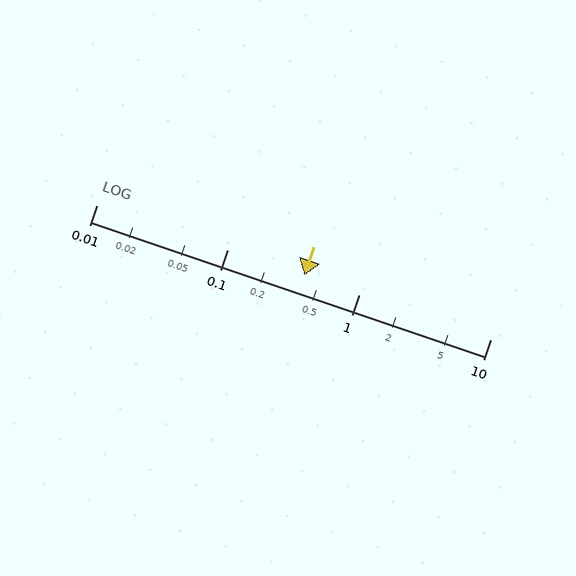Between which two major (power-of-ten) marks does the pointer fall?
The pointer is between 0.1 and 1.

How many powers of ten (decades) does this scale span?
The scale spans 3 decades, from 0.01 to 10.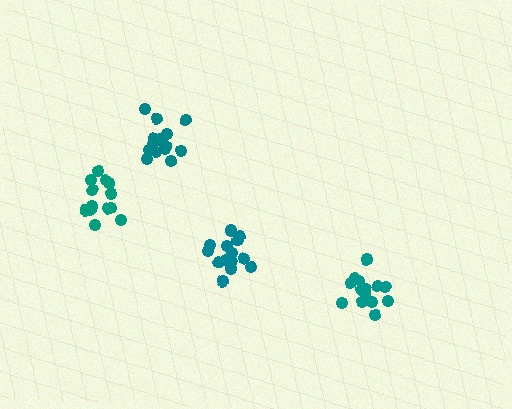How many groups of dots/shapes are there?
There are 4 groups.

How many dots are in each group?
Group 1: 15 dots, Group 2: 14 dots, Group 3: 16 dots, Group 4: 13 dots (58 total).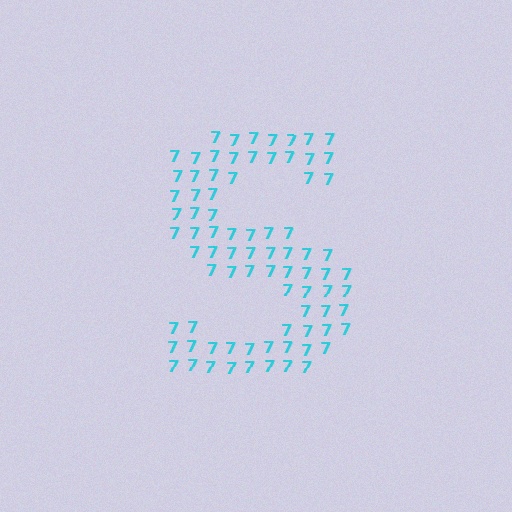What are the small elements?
The small elements are digit 7's.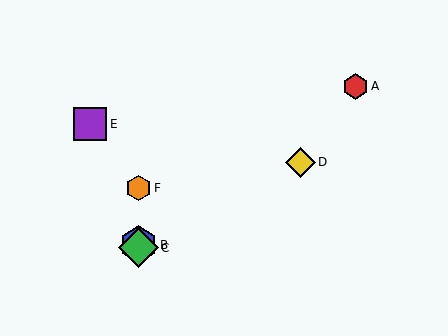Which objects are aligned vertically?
Objects B, C, F are aligned vertically.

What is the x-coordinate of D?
Object D is at x≈300.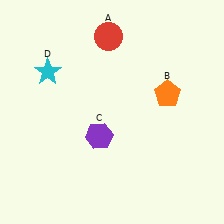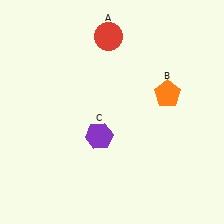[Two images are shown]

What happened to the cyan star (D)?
The cyan star (D) was removed in Image 2. It was in the top-left area of Image 1.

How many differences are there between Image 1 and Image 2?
There is 1 difference between the two images.